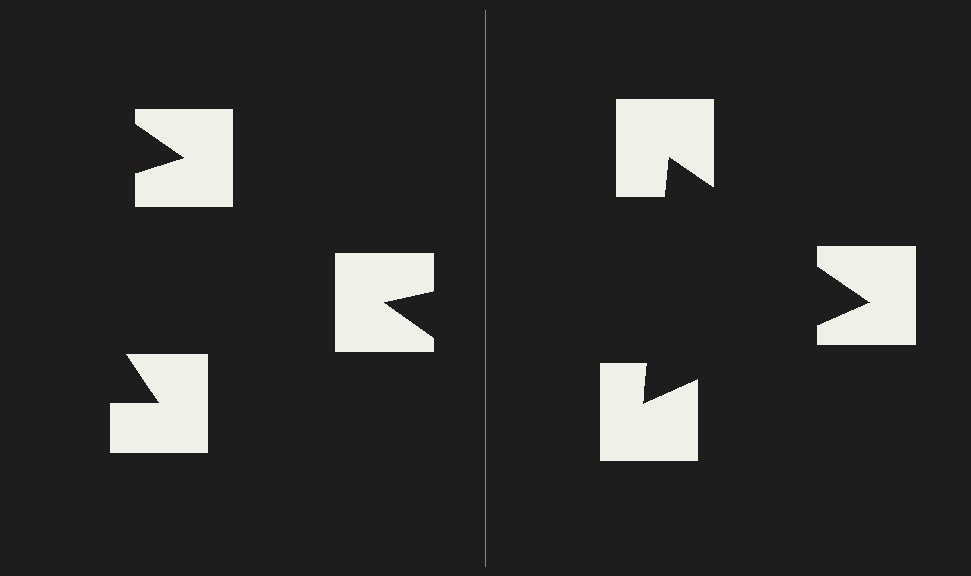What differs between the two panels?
The notched squares are positioned identically on both sides; only the wedge orientations differ. On the right they align to a triangle; on the left they are misaligned.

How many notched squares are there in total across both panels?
6 — 3 on each side.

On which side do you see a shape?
An illusory triangle appears on the right side. On the left side the wedge cuts are rotated, so no coherent shape forms.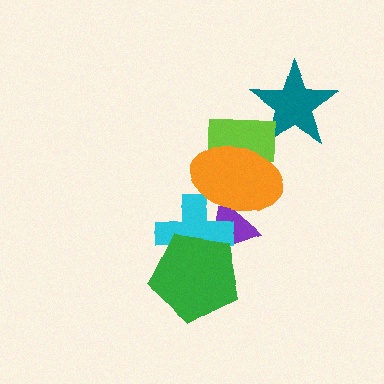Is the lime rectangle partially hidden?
Yes, it is partially covered by another shape.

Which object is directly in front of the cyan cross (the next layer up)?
The orange ellipse is directly in front of the cyan cross.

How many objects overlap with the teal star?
1 object overlaps with the teal star.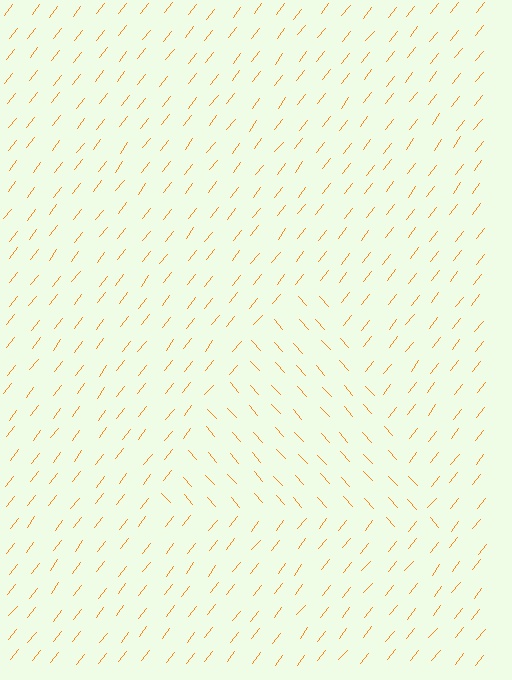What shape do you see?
I see a triangle.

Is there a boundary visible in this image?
Yes, there is a texture boundary formed by a change in line orientation.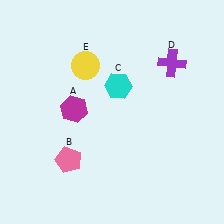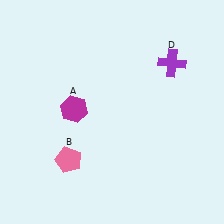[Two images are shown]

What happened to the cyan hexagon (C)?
The cyan hexagon (C) was removed in Image 2. It was in the top-right area of Image 1.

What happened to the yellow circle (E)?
The yellow circle (E) was removed in Image 2. It was in the top-left area of Image 1.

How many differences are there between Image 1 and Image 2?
There are 2 differences between the two images.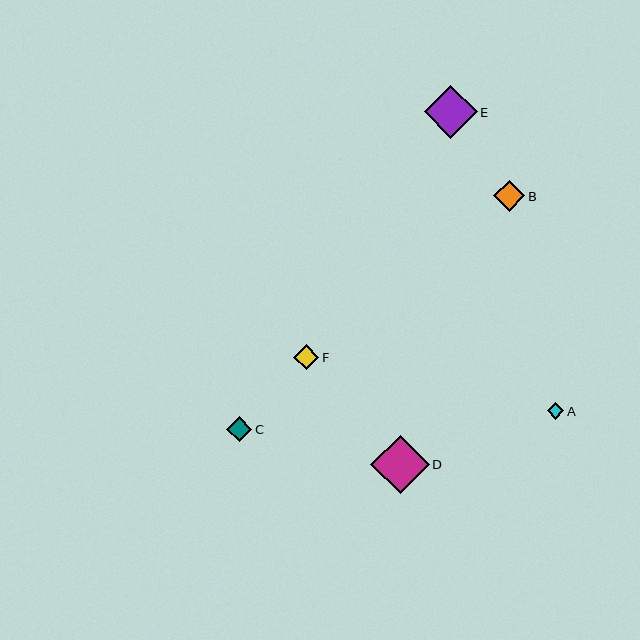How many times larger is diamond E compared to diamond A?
Diamond E is approximately 3.2 times the size of diamond A.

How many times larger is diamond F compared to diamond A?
Diamond F is approximately 1.5 times the size of diamond A.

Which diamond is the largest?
Diamond D is the largest with a size of approximately 59 pixels.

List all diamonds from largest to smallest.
From largest to smallest: D, E, B, C, F, A.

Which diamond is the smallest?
Diamond A is the smallest with a size of approximately 17 pixels.